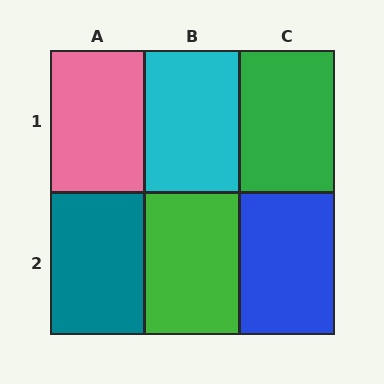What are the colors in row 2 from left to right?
Teal, green, blue.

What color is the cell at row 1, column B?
Cyan.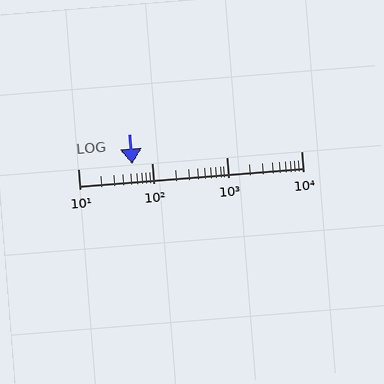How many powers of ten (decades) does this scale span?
The scale spans 3 decades, from 10 to 10000.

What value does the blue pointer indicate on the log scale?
The pointer indicates approximately 53.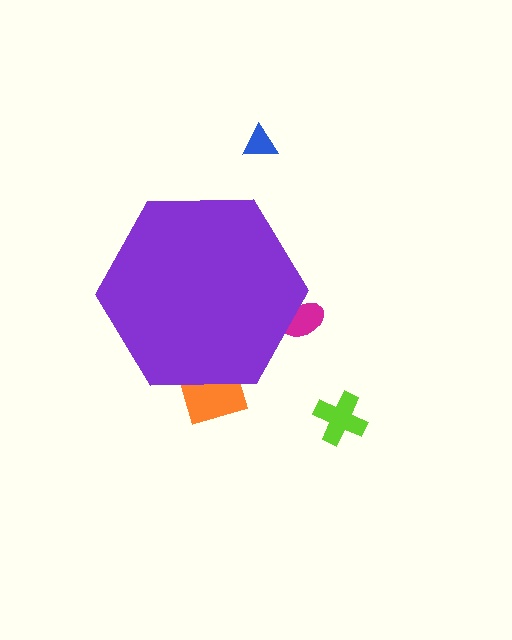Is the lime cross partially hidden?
No, the lime cross is fully visible.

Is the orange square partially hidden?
Yes, the orange square is partially hidden behind the purple hexagon.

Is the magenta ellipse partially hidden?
Yes, the magenta ellipse is partially hidden behind the purple hexagon.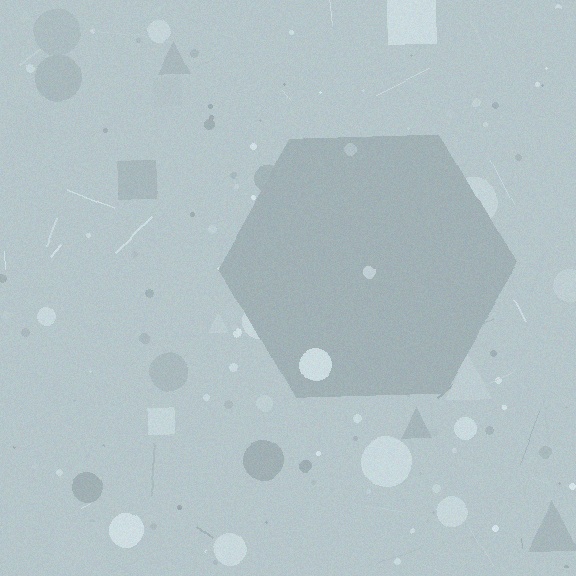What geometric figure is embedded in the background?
A hexagon is embedded in the background.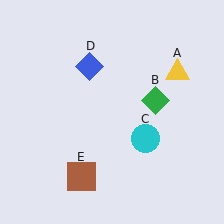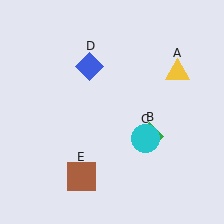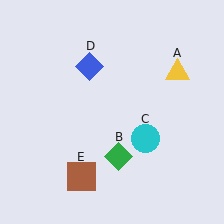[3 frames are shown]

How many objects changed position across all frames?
1 object changed position: green diamond (object B).